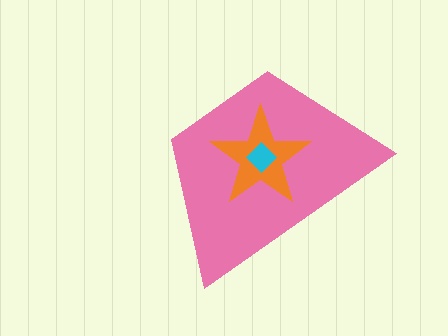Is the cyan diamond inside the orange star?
Yes.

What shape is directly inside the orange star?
The cyan diamond.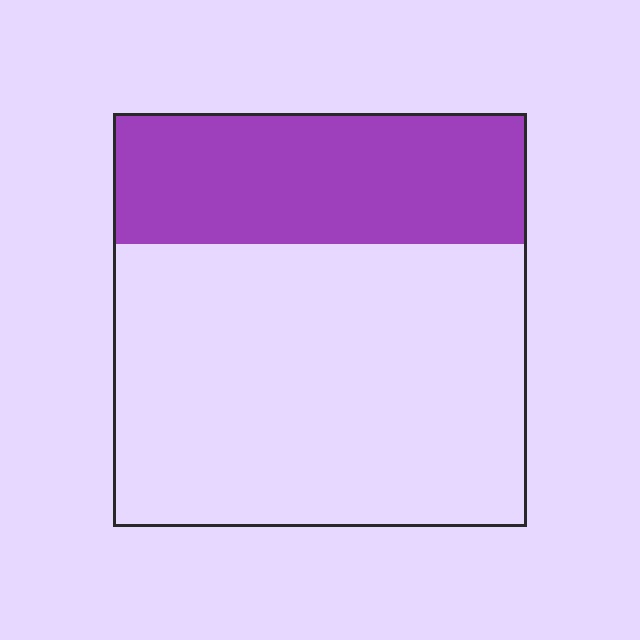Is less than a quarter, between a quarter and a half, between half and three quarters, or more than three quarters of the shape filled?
Between a quarter and a half.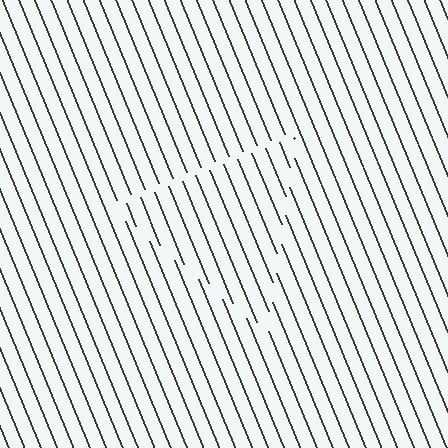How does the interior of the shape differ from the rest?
The interior of the shape contains the same grating, shifted by half a period — the contour is defined by the phase discontinuity where line-ends from the inner and outer gratings abut.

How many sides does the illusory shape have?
3 sides — the line-ends trace a triangle.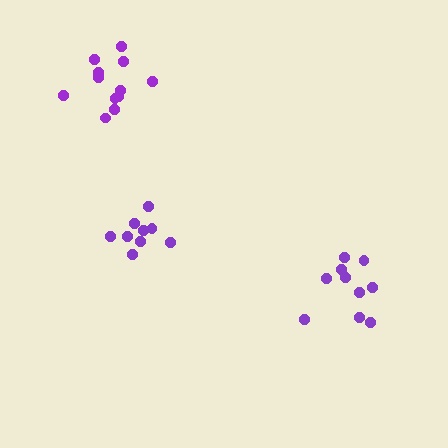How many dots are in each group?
Group 1: 9 dots, Group 2: 10 dots, Group 3: 12 dots (31 total).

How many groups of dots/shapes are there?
There are 3 groups.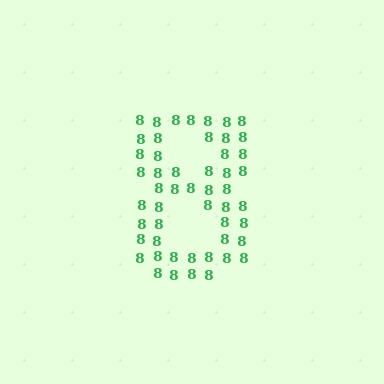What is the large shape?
The large shape is the digit 8.